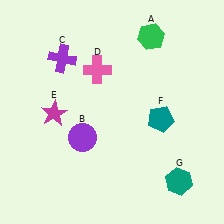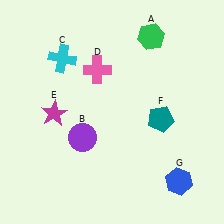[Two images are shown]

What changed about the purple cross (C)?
In Image 1, C is purple. In Image 2, it changed to cyan.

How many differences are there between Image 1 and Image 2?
There are 2 differences between the two images.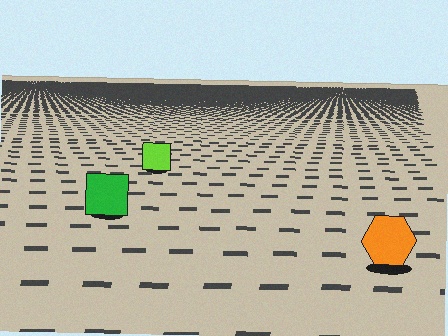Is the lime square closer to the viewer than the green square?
No. The green square is closer — you can tell from the texture gradient: the ground texture is coarser near it.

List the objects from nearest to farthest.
From nearest to farthest: the orange hexagon, the green square, the lime square.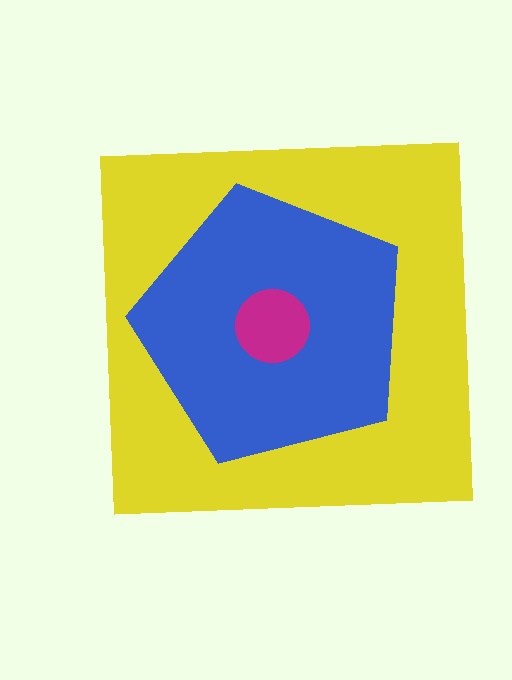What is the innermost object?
The magenta circle.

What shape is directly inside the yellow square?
The blue pentagon.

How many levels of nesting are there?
3.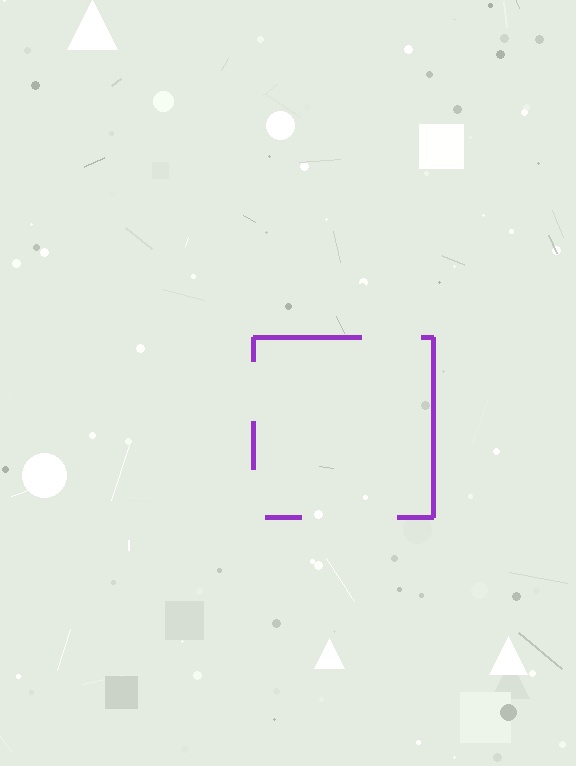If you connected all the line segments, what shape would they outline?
They would outline a square.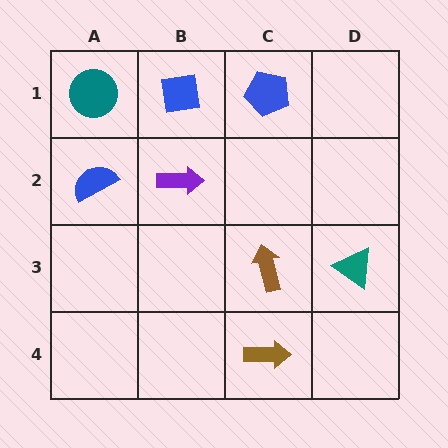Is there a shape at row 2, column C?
No, that cell is empty.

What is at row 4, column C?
A brown arrow.